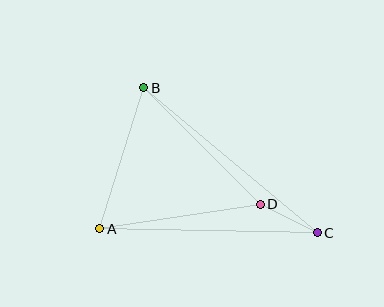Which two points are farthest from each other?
Points B and C are farthest from each other.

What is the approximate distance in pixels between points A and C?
The distance between A and C is approximately 217 pixels.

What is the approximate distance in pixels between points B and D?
The distance between B and D is approximately 165 pixels.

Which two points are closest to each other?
Points C and D are closest to each other.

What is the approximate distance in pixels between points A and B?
The distance between A and B is approximately 148 pixels.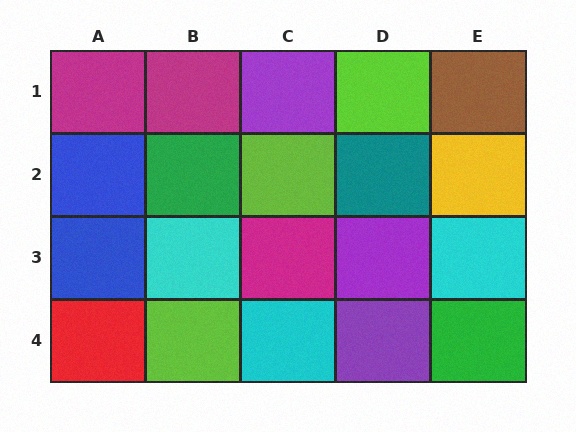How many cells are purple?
3 cells are purple.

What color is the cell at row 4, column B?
Lime.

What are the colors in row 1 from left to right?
Magenta, magenta, purple, lime, brown.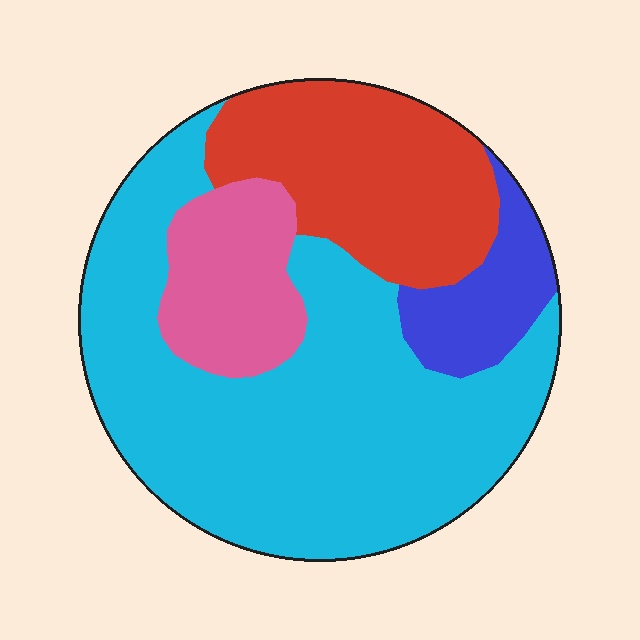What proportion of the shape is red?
Red covers roughly 25% of the shape.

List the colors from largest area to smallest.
From largest to smallest: cyan, red, pink, blue.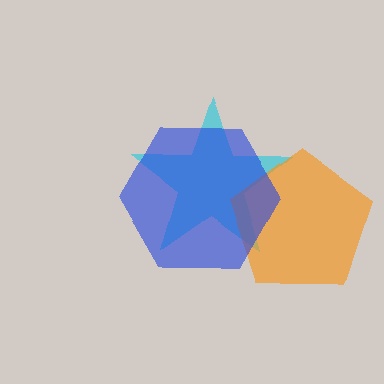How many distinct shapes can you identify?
There are 3 distinct shapes: a cyan star, an orange pentagon, a blue hexagon.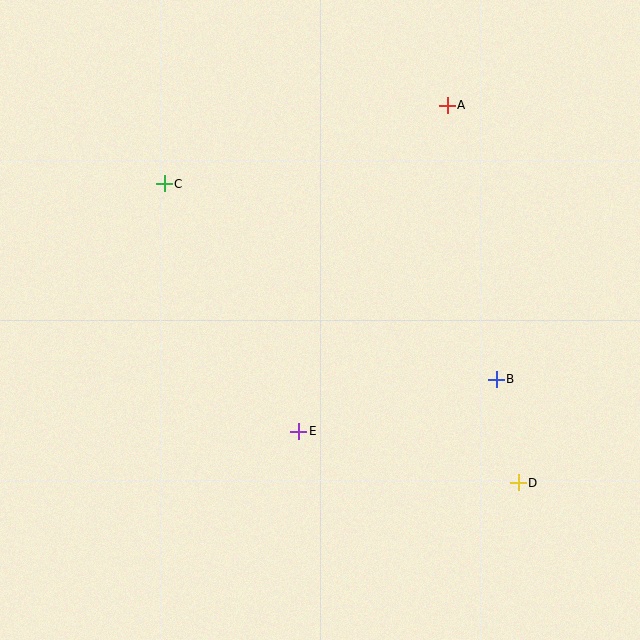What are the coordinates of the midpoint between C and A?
The midpoint between C and A is at (306, 145).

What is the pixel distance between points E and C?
The distance between E and C is 281 pixels.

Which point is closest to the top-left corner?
Point C is closest to the top-left corner.